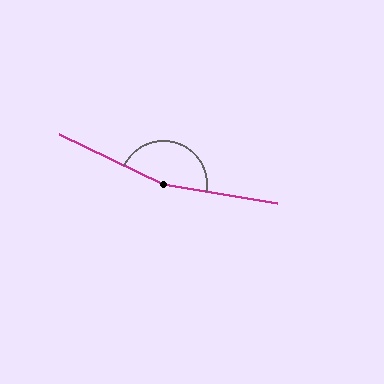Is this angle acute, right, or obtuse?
It is obtuse.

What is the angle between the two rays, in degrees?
Approximately 164 degrees.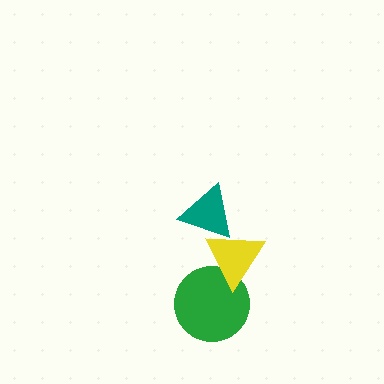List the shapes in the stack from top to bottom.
From top to bottom: the teal triangle, the yellow triangle, the green circle.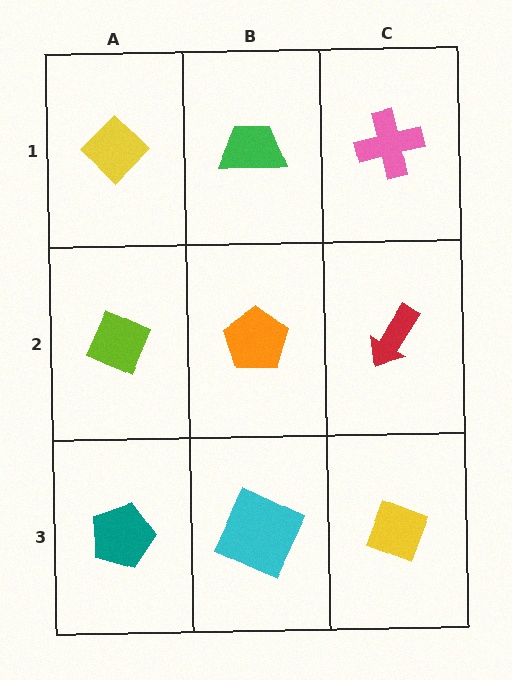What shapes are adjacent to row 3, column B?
An orange pentagon (row 2, column B), a teal pentagon (row 3, column A), a yellow diamond (row 3, column C).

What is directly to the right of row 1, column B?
A pink cross.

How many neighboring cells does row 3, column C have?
2.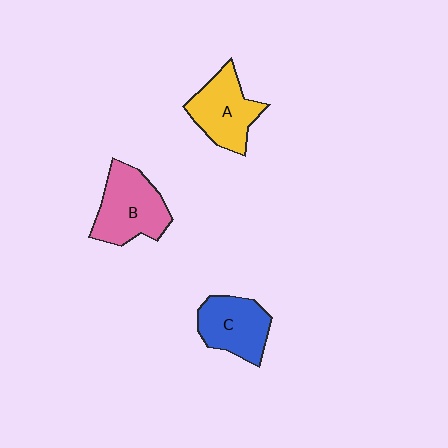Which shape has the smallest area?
Shape C (blue).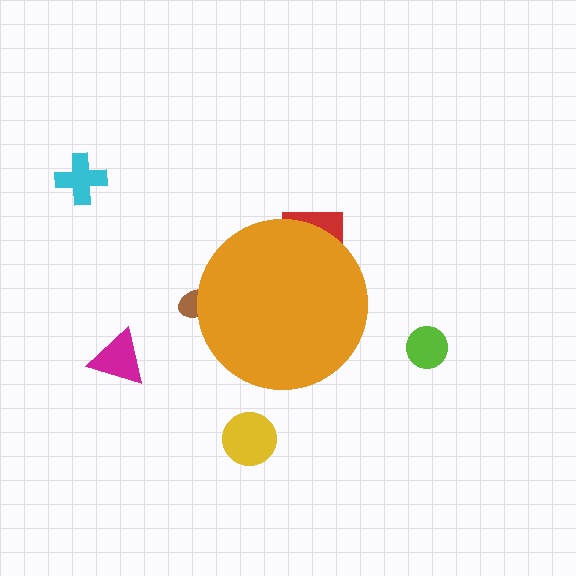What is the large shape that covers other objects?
An orange circle.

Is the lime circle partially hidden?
No, the lime circle is fully visible.